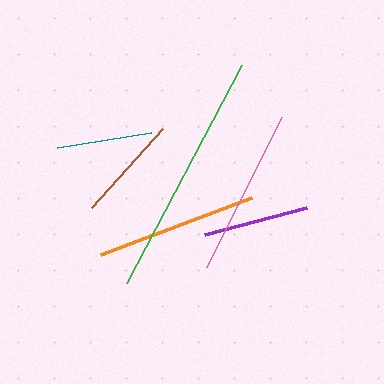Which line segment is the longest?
The green line is the longest at approximately 247 pixels.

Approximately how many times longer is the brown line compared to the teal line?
The brown line is approximately 1.1 times the length of the teal line.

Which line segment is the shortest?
The teal line is the shortest at approximately 95 pixels.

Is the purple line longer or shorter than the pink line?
The pink line is longer than the purple line.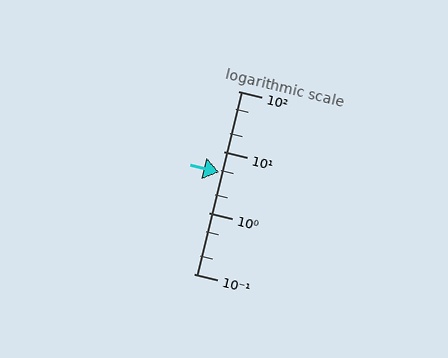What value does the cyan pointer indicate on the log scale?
The pointer indicates approximately 4.6.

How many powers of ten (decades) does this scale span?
The scale spans 3 decades, from 0.1 to 100.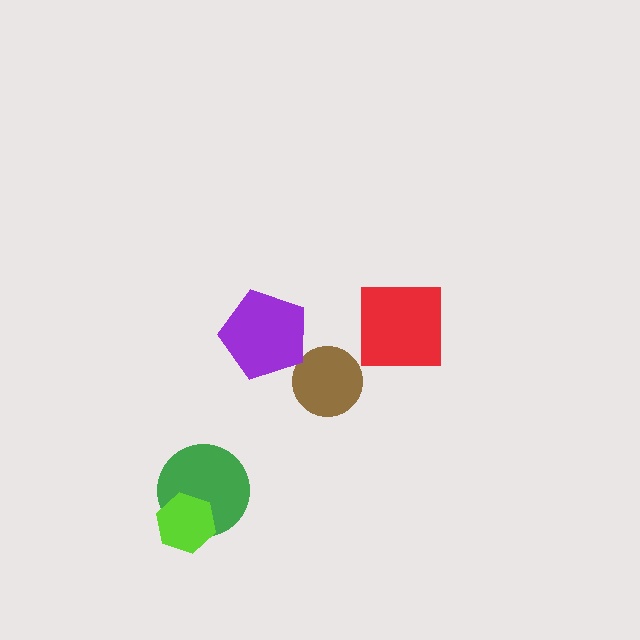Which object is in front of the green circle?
The lime hexagon is in front of the green circle.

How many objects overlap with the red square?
0 objects overlap with the red square.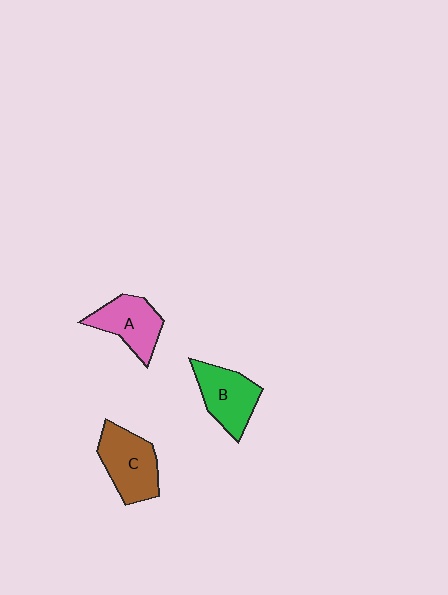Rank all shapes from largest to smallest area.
From largest to smallest: C (brown), B (green), A (pink).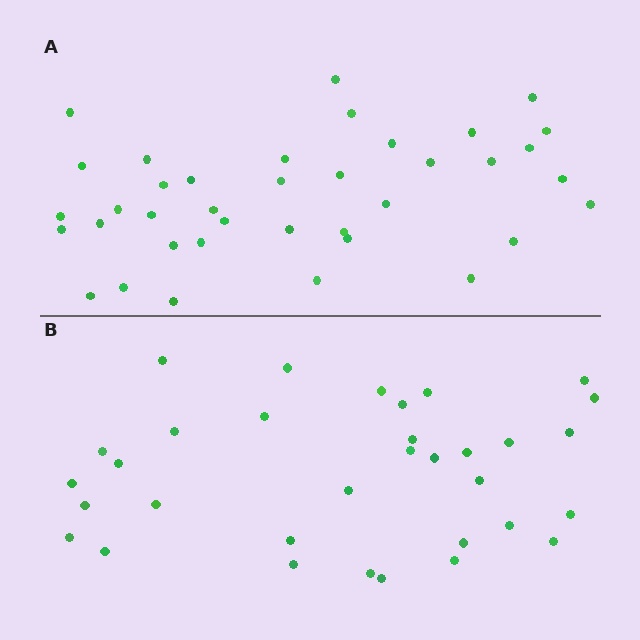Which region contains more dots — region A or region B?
Region A (the top region) has more dots.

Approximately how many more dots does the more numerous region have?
Region A has about 5 more dots than region B.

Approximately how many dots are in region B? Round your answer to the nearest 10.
About 30 dots. (The exact count is 33, which rounds to 30.)